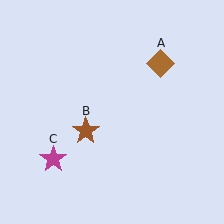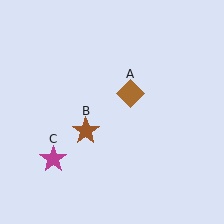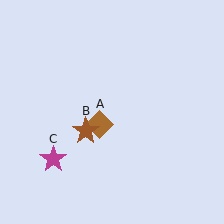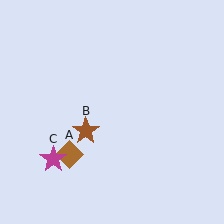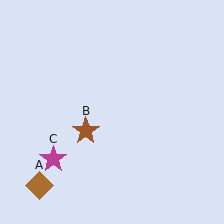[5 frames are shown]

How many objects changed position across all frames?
1 object changed position: brown diamond (object A).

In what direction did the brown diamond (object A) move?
The brown diamond (object A) moved down and to the left.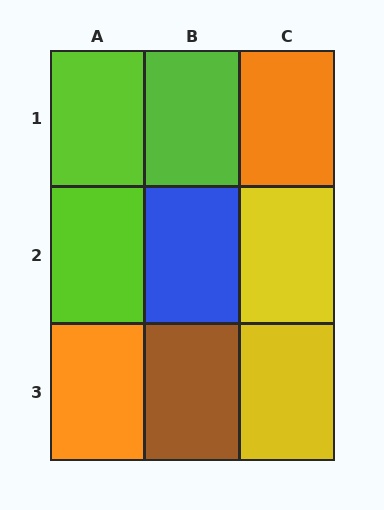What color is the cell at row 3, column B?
Brown.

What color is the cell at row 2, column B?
Blue.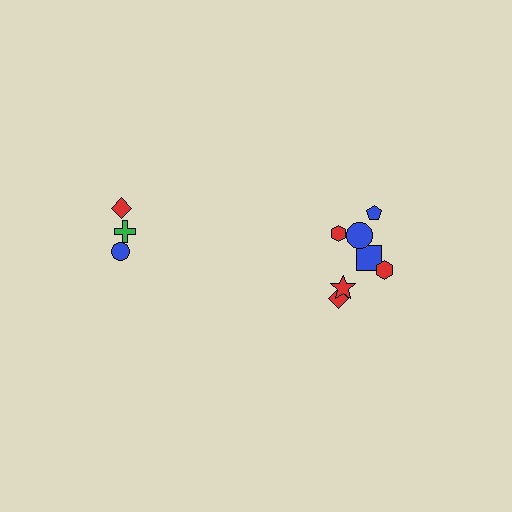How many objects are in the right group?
There are 8 objects.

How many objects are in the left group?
There are 3 objects.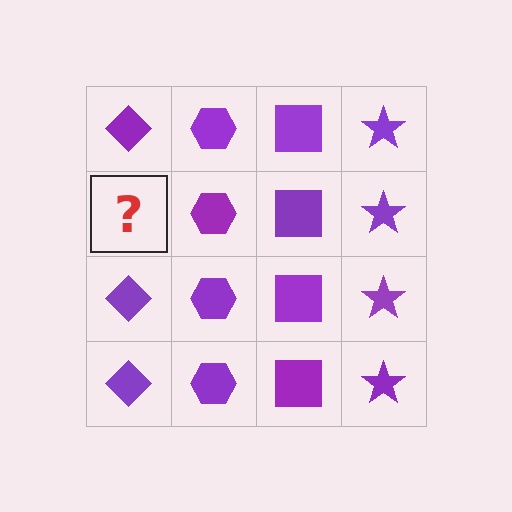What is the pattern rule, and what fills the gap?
The rule is that each column has a consistent shape. The gap should be filled with a purple diamond.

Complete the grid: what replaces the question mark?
The question mark should be replaced with a purple diamond.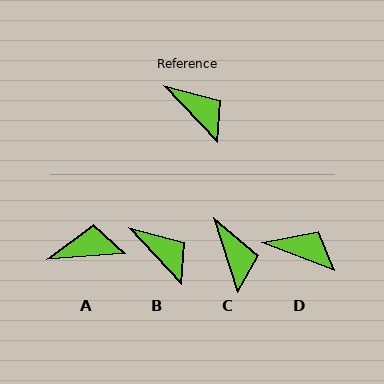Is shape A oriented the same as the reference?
No, it is off by about 51 degrees.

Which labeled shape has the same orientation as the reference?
B.